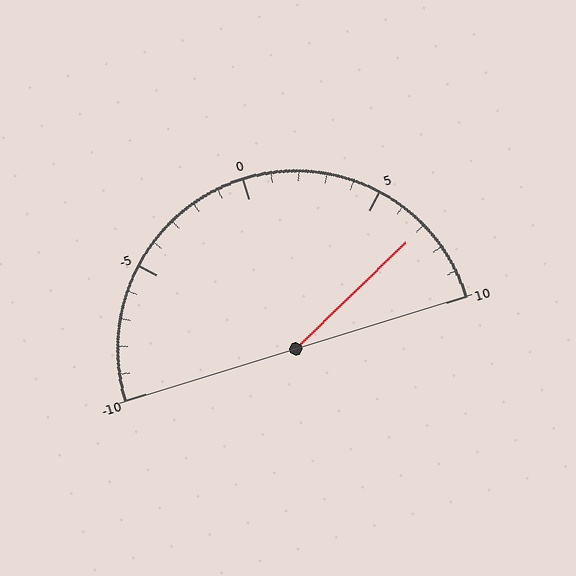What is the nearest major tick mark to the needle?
The nearest major tick mark is 5.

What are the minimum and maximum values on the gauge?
The gauge ranges from -10 to 10.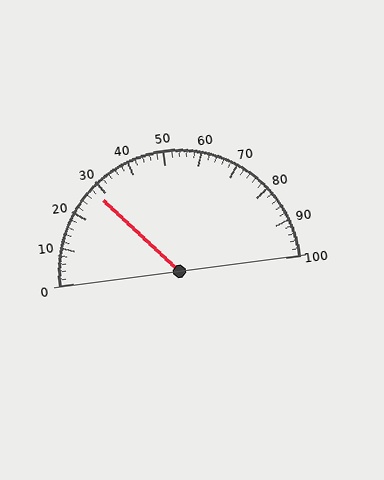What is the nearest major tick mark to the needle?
The nearest major tick mark is 30.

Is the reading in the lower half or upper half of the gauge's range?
The reading is in the lower half of the range (0 to 100).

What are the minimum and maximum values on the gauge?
The gauge ranges from 0 to 100.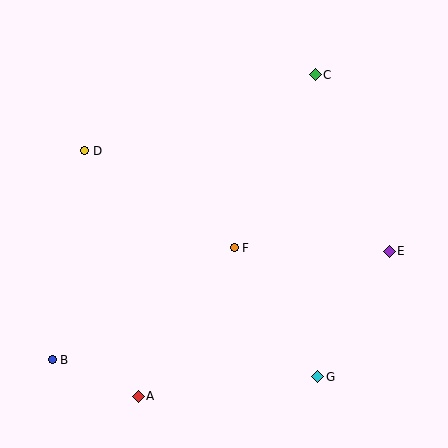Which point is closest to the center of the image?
Point F at (234, 248) is closest to the center.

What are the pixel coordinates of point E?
Point E is at (389, 251).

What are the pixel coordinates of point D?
Point D is at (85, 151).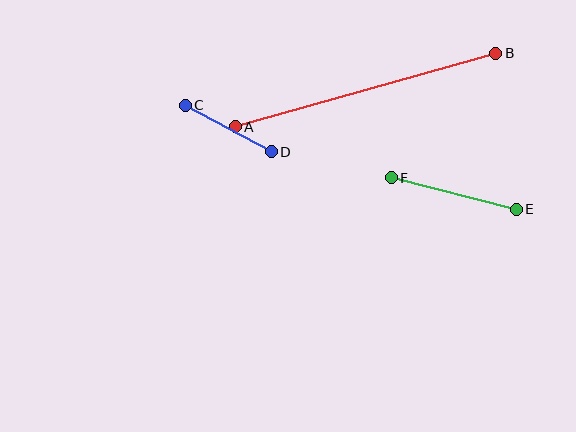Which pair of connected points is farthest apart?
Points A and B are farthest apart.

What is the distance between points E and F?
The distance is approximately 129 pixels.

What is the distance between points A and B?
The distance is approximately 271 pixels.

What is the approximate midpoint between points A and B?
The midpoint is at approximately (366, 90) pixels.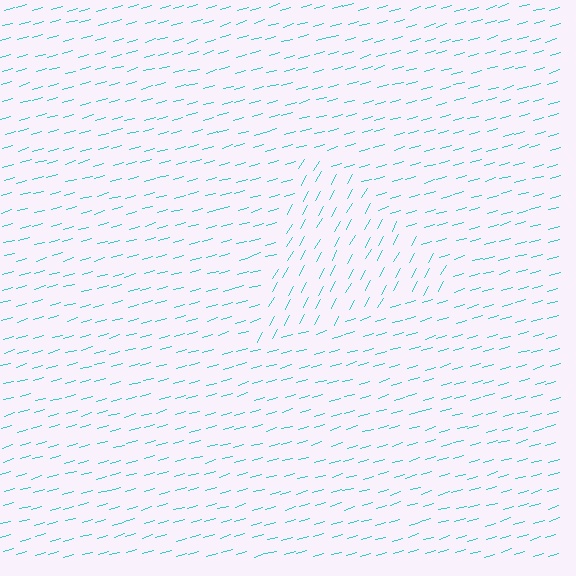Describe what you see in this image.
The image is filled with small cyan line segments. A triangle region in the image has lines oriented differently from the surrounding lines, creating a visible texture boundary.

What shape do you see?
I see a triangle.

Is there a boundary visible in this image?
Yes, there is a texture boundary formed by a change in line orientation.